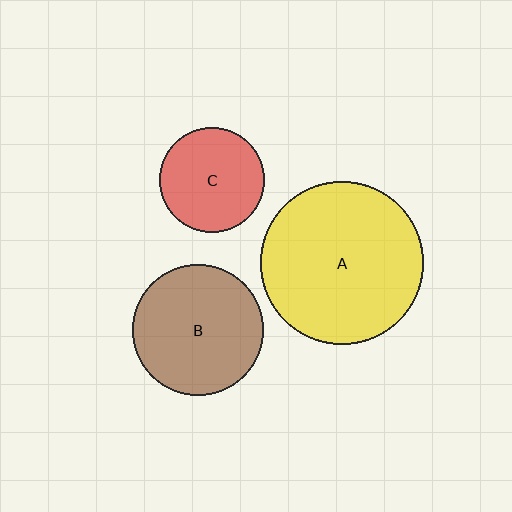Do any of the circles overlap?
No, none of the circles overlap.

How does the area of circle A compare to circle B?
Approximately 1.6 times.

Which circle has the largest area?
Circle A (yellow).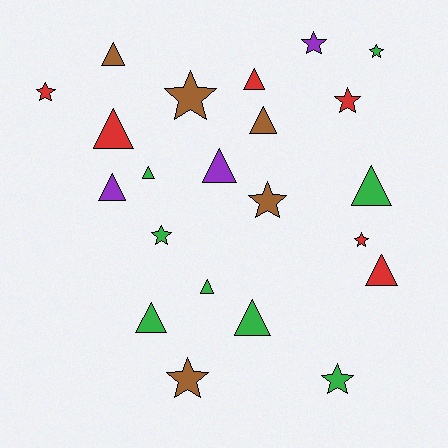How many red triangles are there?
There are 3 red triangles.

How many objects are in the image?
There are 22 objects.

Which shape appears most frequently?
Triangle, with 12 objects.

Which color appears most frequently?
Green, with 8 objects.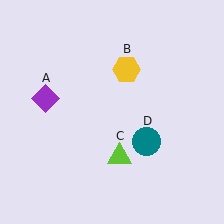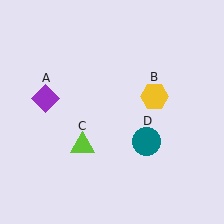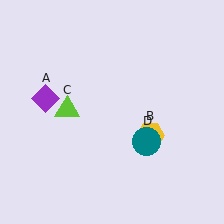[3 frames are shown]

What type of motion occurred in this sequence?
The yellow hexagon (object B), lime triangle (object C) rotated clockwise around the center of the scene.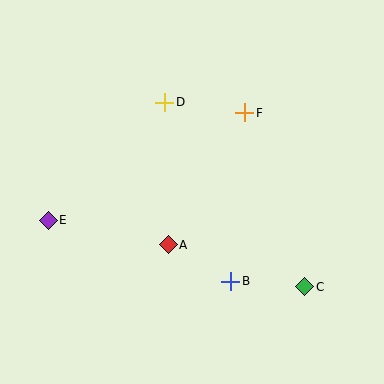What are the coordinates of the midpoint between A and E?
The midpoint between A and E is at (108, 232).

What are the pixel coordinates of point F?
Point F is at (245, 113).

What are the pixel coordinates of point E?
Point E is at (48, 220).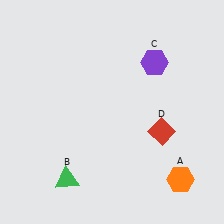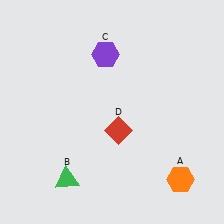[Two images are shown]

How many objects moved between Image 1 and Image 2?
2 objects moved between the two images.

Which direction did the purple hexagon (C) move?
The purple hexagon (C) moved left.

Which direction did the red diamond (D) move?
The red diamond (D) moved left.